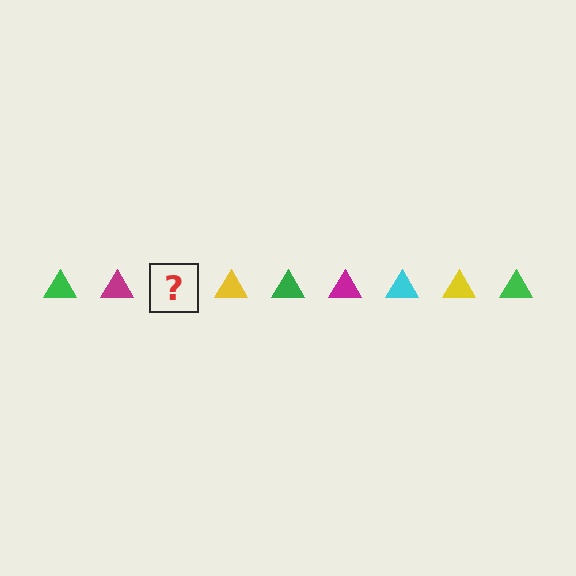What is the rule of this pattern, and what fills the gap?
The rule is that the pattern cycles through green, magenta, cyan, yellow triangles. The gap should be filled with a cyan triangle.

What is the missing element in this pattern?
The missing element is a cyan triangle.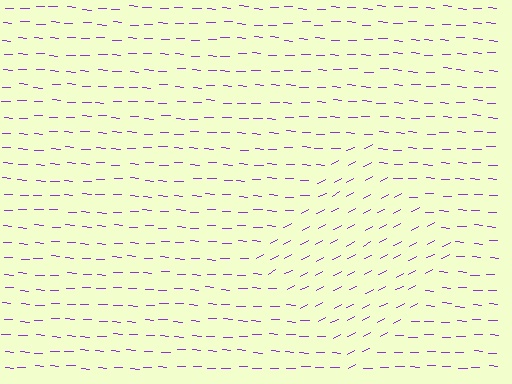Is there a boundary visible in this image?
Yes, there is a texture boundary formed by a change in line orientation.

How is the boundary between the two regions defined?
The boundary is defined purely by a change in line orientation (approximately 31 degrees difference). All lines are the same color and thickness.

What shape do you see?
I see a diamond.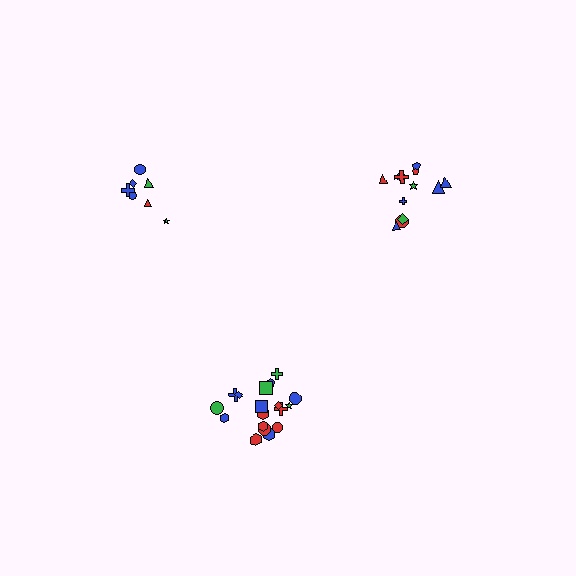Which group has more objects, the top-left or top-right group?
The top-right group.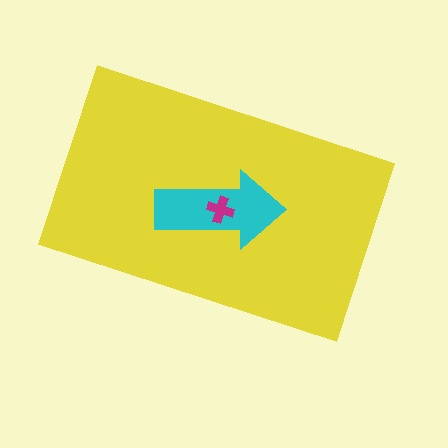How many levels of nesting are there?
3.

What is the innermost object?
The magenta cross.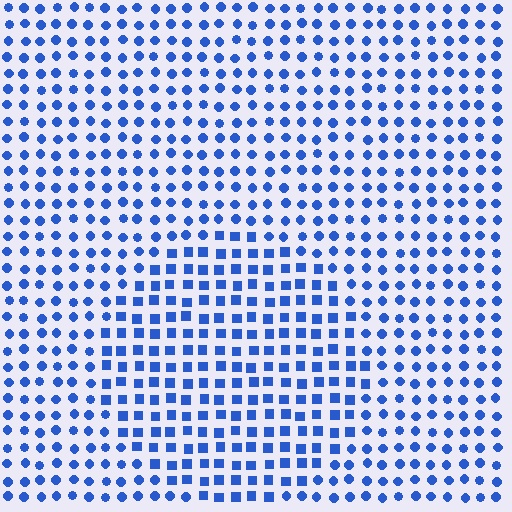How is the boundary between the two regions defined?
The boundary is defined by a change in element shape: squares inside vs. circles outside. All elements share the same color and spacing.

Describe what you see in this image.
The image is filled with small blue elements arranged in a uniform grid. A circle-shaped region contains squares, while the surrounding area contains circles. The boundary is defined purely by the change in element shape.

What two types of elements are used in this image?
The image uses squares inside the circle region and circles outside it.